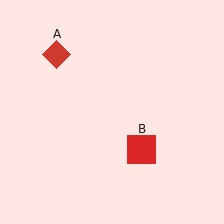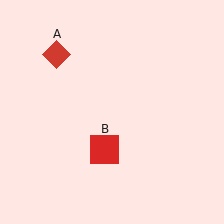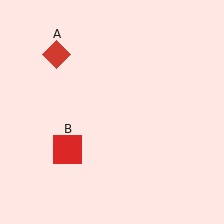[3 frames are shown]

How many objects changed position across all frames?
1 object changed position: red square (object B).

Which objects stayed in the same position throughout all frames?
Red diamond (object A) remained stationary.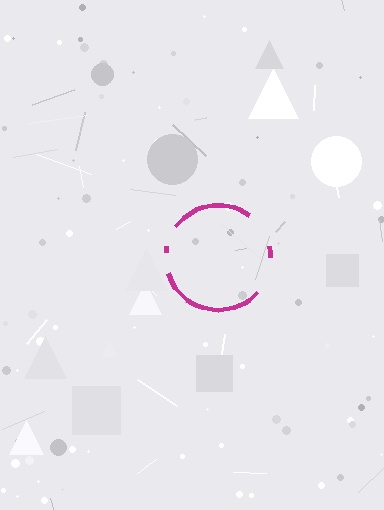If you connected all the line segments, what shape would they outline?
They would outline a circle.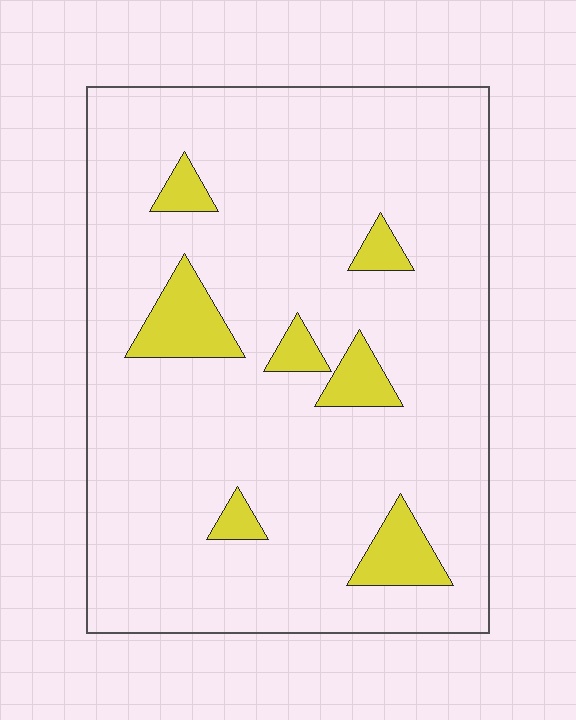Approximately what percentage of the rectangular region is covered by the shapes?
Approximately 10%.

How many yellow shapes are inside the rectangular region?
7.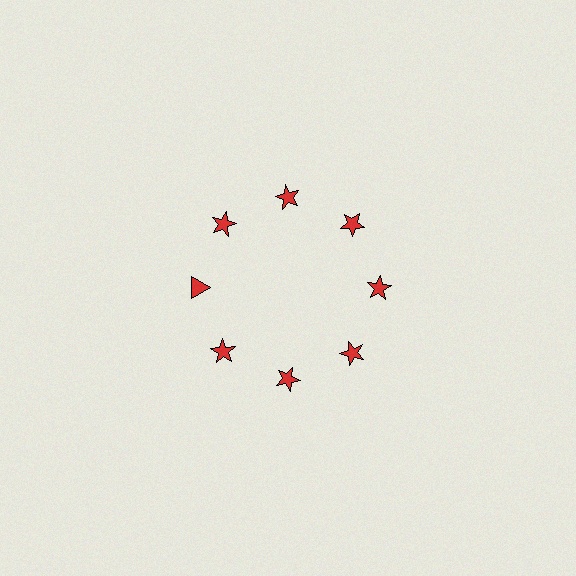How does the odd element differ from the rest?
It has a different shape: triangle instead of star.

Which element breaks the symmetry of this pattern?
The red triangle at roughly the 9 o'clock position breaks the symmetry. All other shapes are red stars.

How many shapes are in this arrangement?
There are 8 shapes arranged in a ring pattern.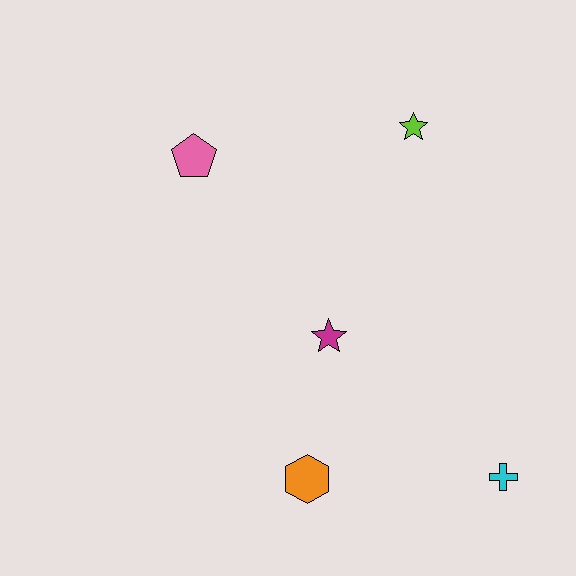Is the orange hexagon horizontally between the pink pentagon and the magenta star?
Yes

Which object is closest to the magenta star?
The orange hexagon is closest to the magenta star.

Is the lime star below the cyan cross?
No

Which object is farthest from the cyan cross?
The pink pentagon is farthest from the cyan cross.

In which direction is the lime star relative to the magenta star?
The lime star is above the magenta star.